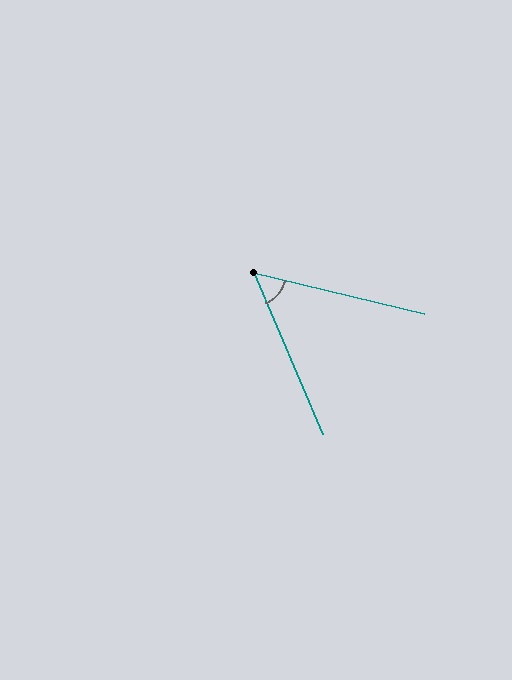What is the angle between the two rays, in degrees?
Approximately 53 degrees.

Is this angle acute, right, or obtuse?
It is acute.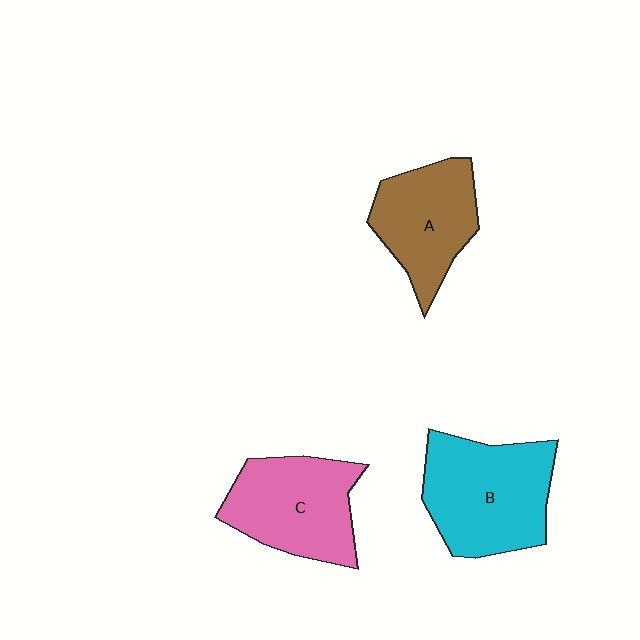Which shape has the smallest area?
Shape A (brown).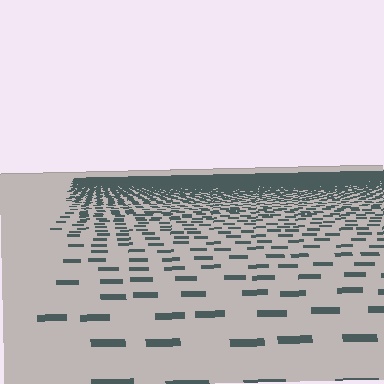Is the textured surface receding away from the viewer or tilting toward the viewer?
The surface is receding away from the viewer. Texture elements get smaller and denser toward the top.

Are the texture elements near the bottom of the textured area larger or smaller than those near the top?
Larger. Near the bottom, elements are closer to the viewer and appear at a bigger on-screen size.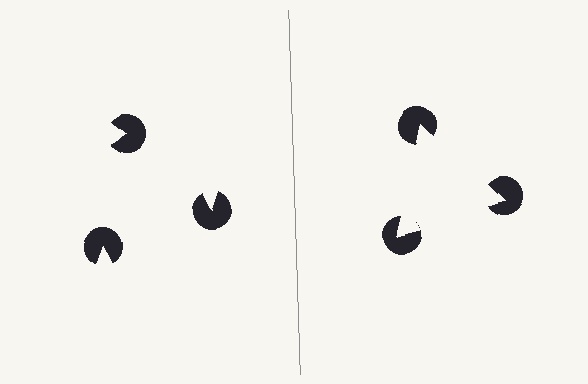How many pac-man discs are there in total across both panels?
6 — 3 on each side.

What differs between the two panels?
The pac-man discs are positioned identically on both sides; only the wedge orientations differ. On the right they align to a triangle; on the left they are misaligned.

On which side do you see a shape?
An illusory triangle appears on the right side. On the left side the wedge cuts are rotated, so no coherent shape forms.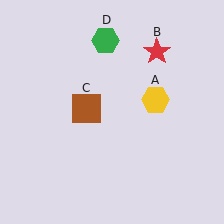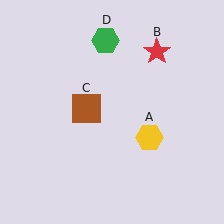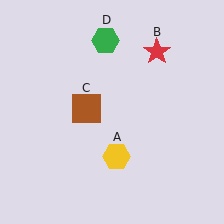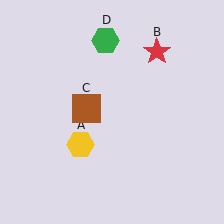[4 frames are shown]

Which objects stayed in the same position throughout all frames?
Red star (object B) and brown square (object C) and green hexagon (object D) remained stationary.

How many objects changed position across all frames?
1 object changed position: yellow hexagon (object A).